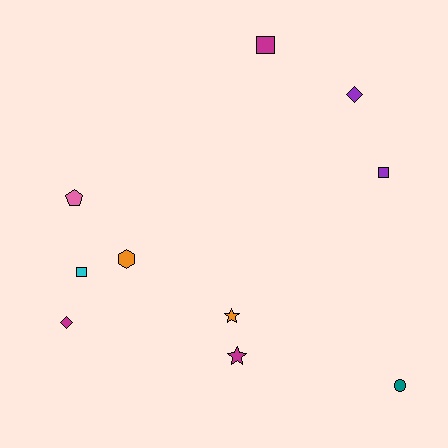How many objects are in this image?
There are 10 objects.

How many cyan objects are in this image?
There is 1 cyan object.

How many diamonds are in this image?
There are 2 diamonds.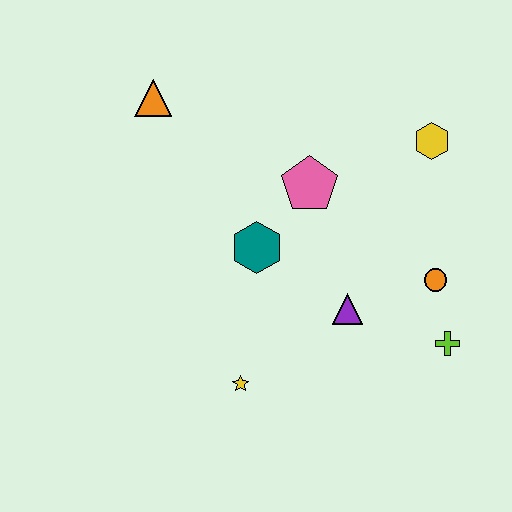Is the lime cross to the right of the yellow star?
Yes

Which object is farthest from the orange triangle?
The lime cross is farthest from the orange triangle.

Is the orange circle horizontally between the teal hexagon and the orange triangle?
No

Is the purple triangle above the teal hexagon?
No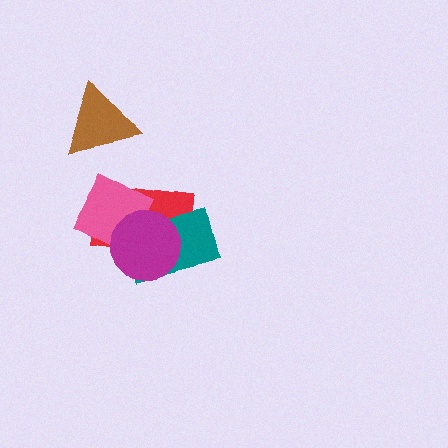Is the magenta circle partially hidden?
No, no other shape covers it.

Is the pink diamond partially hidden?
Yes, it is partially covered by another shape.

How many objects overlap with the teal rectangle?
3 objects overlap with the teal rectangle.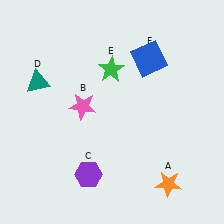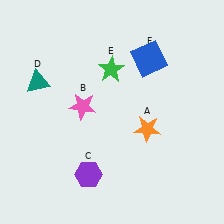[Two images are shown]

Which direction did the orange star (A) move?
The orange star (A) moved up.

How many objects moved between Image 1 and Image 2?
1 object moved between the two images.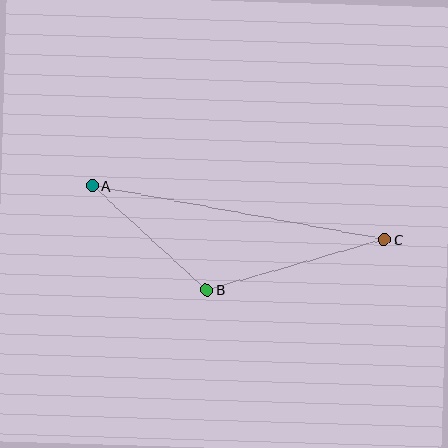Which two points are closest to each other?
Points A and B are closest to each other.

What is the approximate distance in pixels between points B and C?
The distance between B and C is approximately 185 pixels.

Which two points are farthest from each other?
Points A and C are farthest from each other.